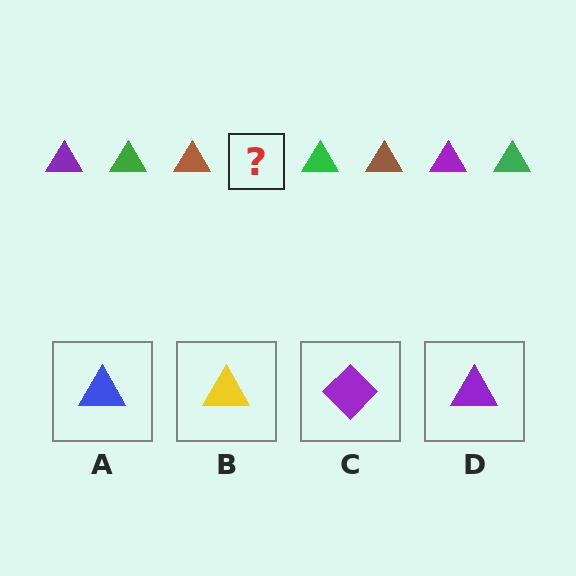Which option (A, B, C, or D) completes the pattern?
D.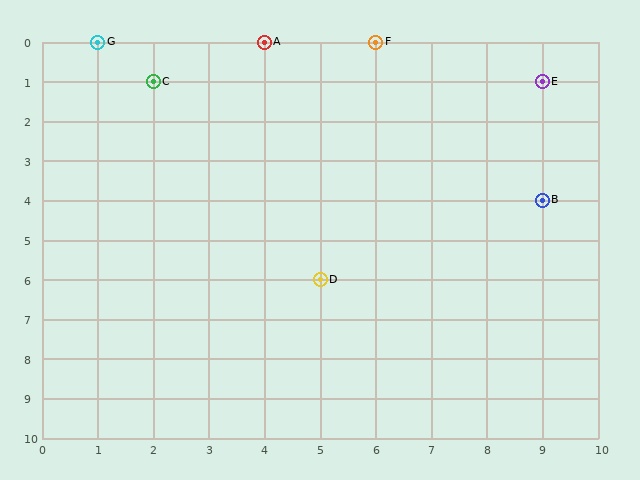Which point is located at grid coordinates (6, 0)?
Point F is at (6, 0).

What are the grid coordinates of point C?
Point C is at grid coordinates (2, 1).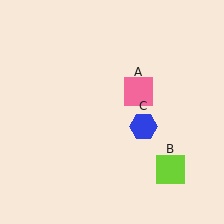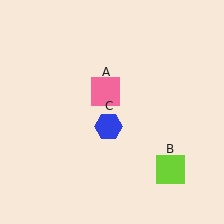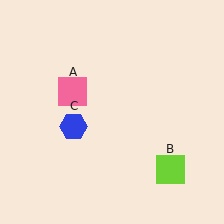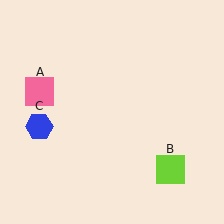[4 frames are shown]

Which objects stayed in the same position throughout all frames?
Lime square (object B) remained stationary.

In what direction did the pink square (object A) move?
The pink square (object A) moved left.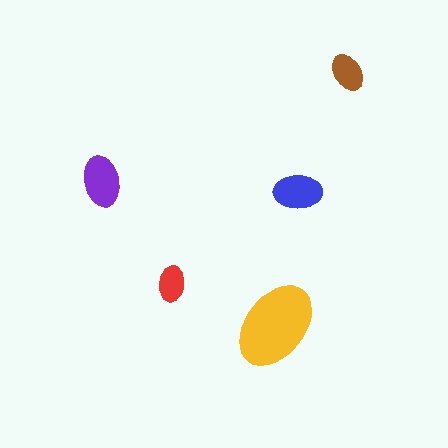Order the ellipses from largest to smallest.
the yellow one, the purple one, the blue one, the brown one, the red one.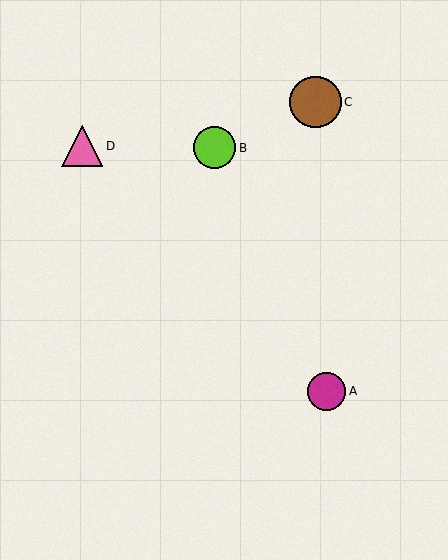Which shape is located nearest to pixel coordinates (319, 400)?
The magenta circle (labeled A) at (327, 391) is nearest to that location.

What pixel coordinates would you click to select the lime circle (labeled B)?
Click at (215, 148) to select the lime circle B.